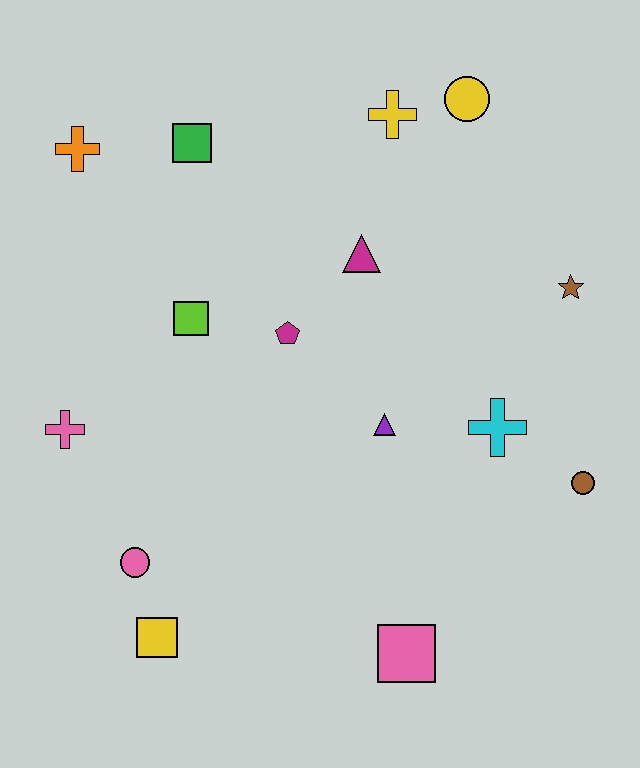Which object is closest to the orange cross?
The green square is closest to the orange cross.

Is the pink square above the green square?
No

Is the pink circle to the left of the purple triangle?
Yes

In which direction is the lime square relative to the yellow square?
The lime square is above the yellow square.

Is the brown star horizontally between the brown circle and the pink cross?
Yes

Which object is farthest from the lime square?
The brown circle is farthest from the lime square.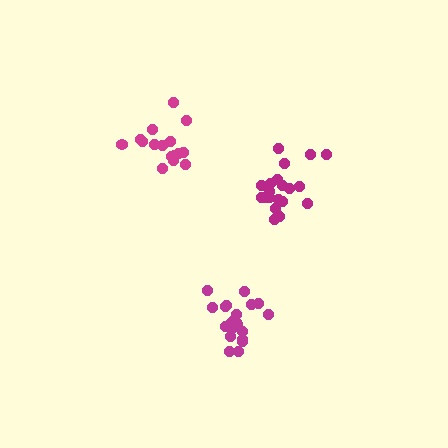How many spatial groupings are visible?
There are 3 spatial groupings.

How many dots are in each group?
Group 1: 17 dots, Group 2: 20 dots, Group 3: 20 dots (57 total).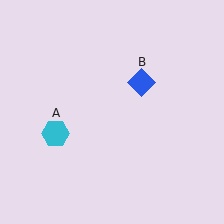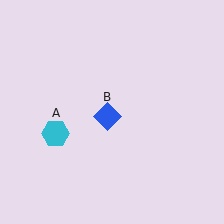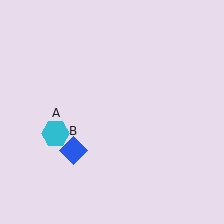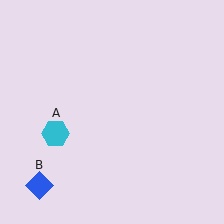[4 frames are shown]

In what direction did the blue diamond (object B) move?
The blue diamond (object B) moved down and to the left.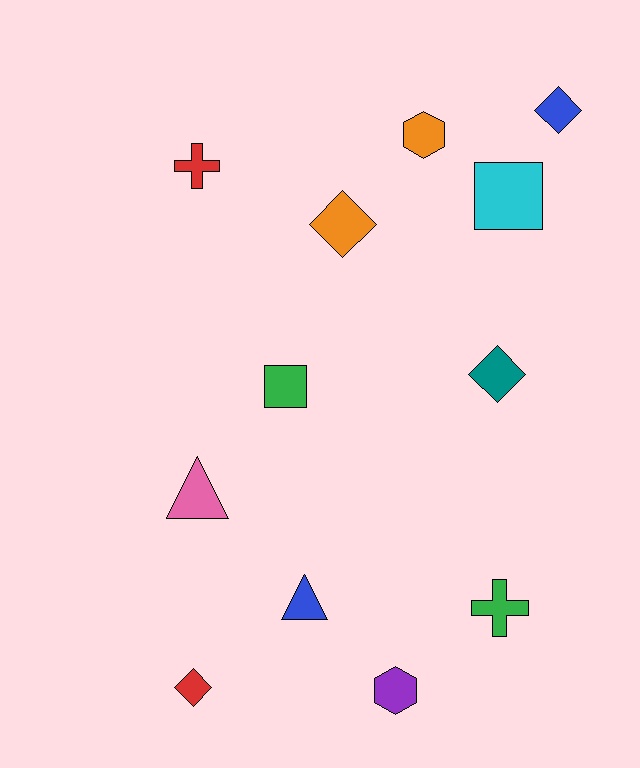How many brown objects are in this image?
There are no brown objects.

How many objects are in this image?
There are 12 objects.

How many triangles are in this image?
There are 2 triangles.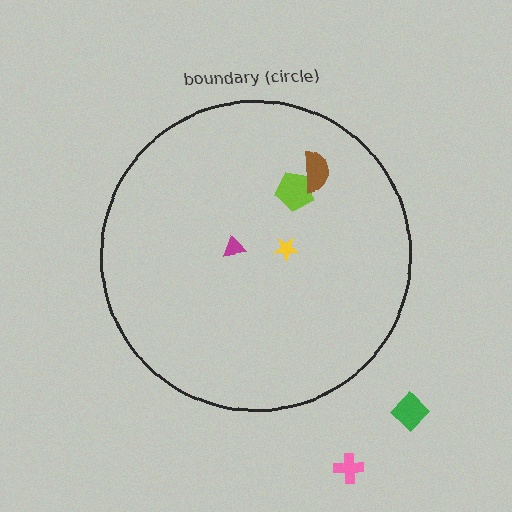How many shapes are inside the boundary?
4 inside, 2 outside.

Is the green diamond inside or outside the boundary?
Outside.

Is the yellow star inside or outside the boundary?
Inside.